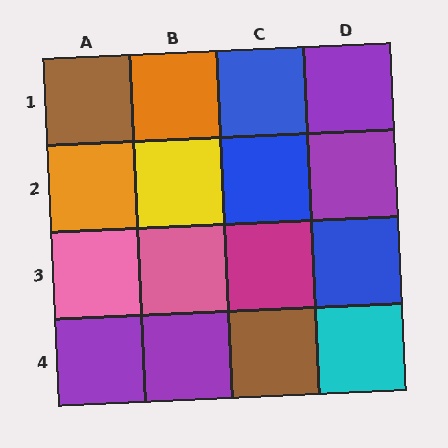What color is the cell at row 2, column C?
Blue.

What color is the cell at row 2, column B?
Yellow.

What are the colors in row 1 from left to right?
Brown, orange, blue, purple.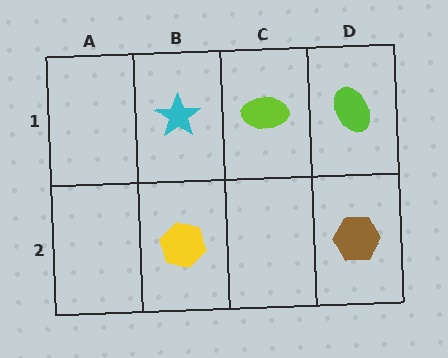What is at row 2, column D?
A brown hexagon.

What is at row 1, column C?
A lime ellipse.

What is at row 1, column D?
A lime ellipse.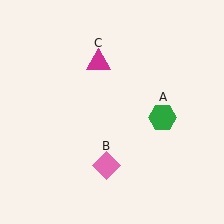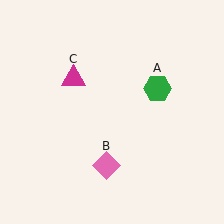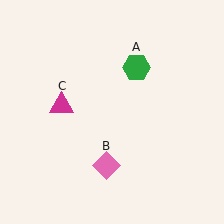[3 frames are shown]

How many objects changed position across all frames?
2 objects changed position: green hexagon (object A), magenta triangle (object C).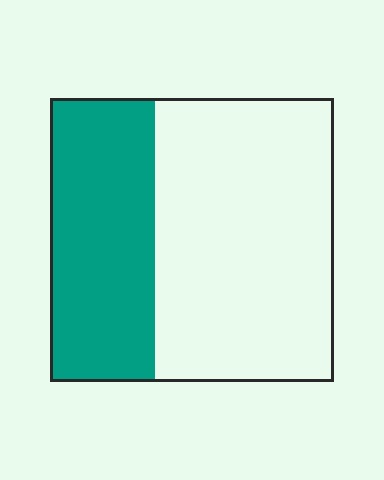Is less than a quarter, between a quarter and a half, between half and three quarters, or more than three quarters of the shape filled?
Between a quarter and a half.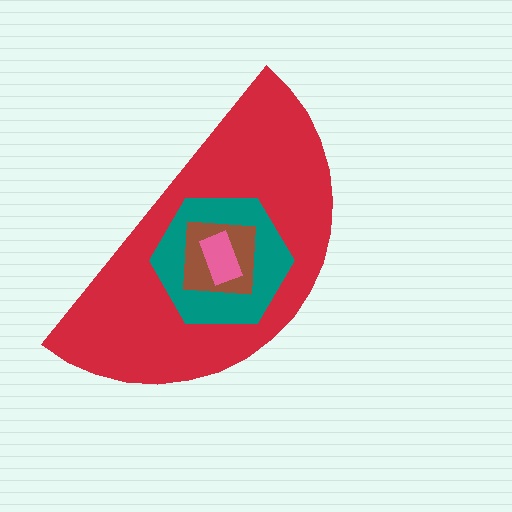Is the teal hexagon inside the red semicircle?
Yes.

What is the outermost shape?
The red semicircle.